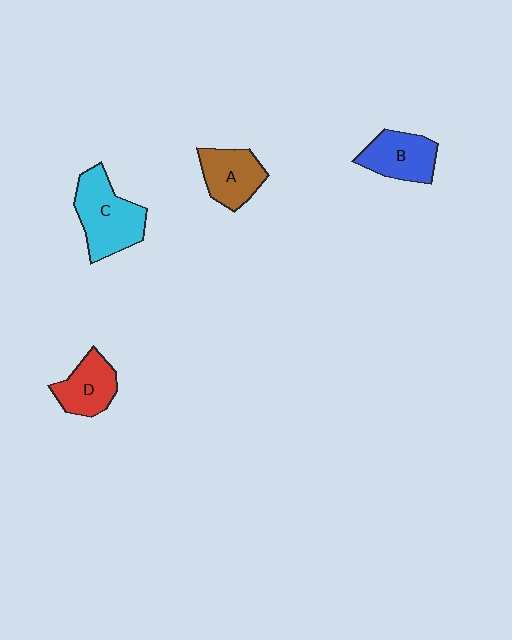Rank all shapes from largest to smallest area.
From largest to smallest: C (cyan), B (blue), A (brown), D (red).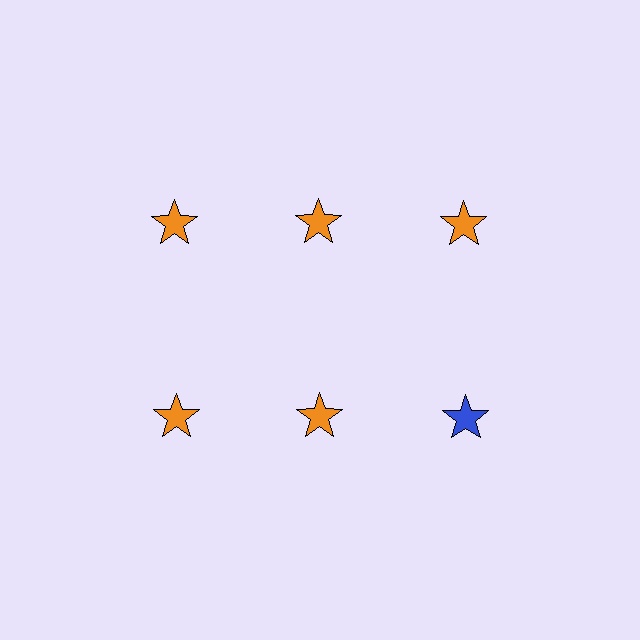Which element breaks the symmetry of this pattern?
The blue star in the second row, center column breaks the symmetry. All other shapes are orange stars.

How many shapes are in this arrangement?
There are 6 shapes arranged in a grid pattern.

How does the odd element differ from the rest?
It has a different color: blue instead of orange.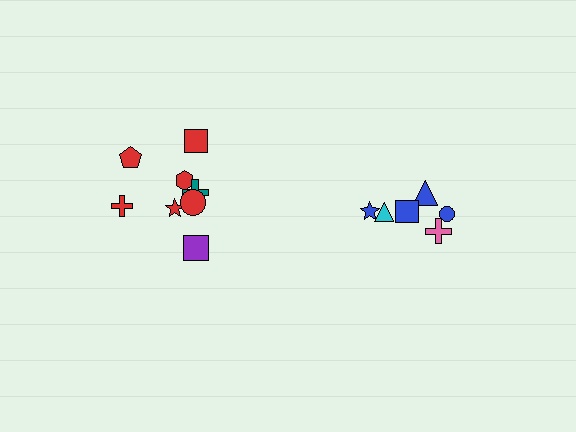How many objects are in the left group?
There are 8 objects.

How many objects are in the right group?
There are 6 objects.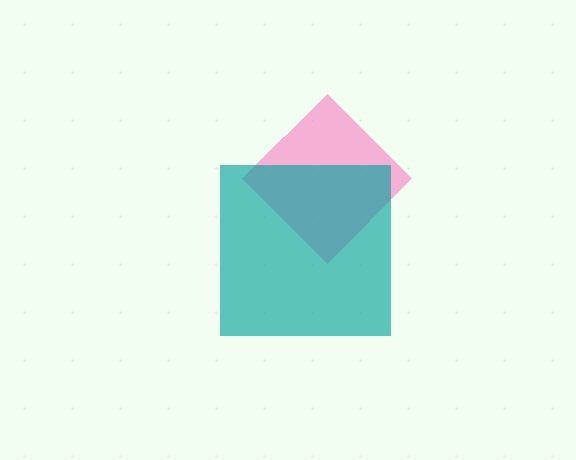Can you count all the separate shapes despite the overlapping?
Yes, there are 2 separate shapes.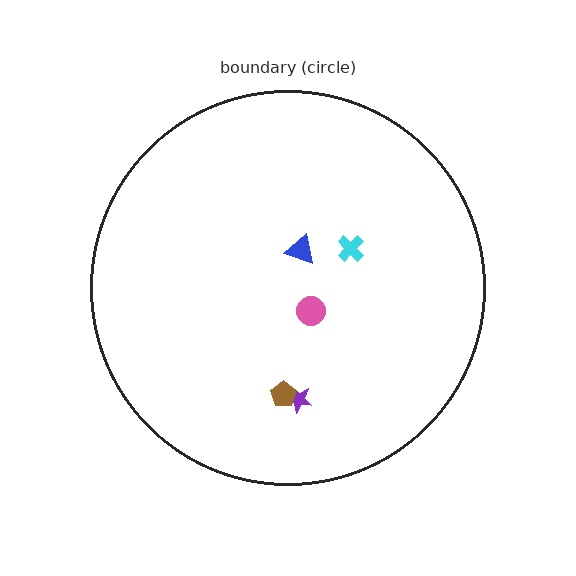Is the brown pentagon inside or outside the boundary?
Inside.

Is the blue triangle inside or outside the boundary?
Inside.